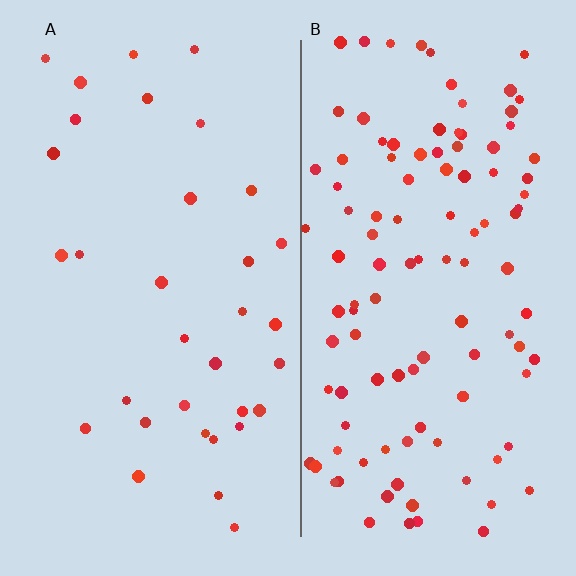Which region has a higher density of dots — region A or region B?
B (the right).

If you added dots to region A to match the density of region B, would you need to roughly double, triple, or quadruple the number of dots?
Approximately triple.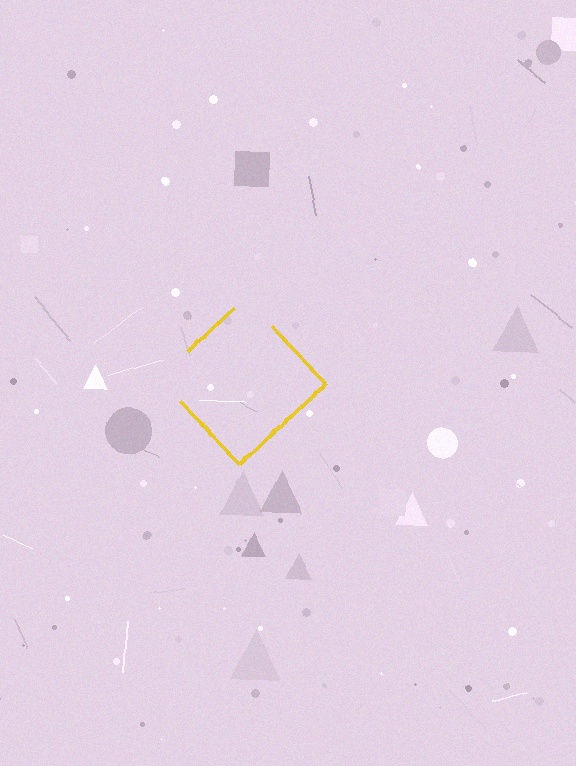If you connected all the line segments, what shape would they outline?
They would outline a diamond.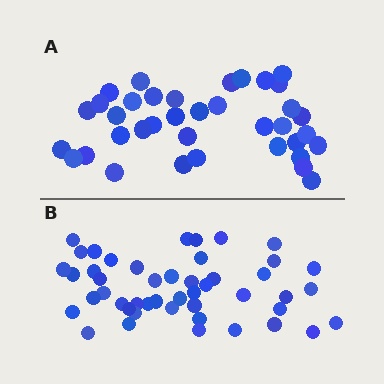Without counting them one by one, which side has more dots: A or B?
Region B (the bottom region) has more dots.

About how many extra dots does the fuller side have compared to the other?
Region B has roughly 10 or so more dots than region A.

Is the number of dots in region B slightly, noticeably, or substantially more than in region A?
Region B has noticeably more, but not dramatically so. The ratio is roughly 1.3 to 1.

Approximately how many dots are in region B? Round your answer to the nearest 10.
About 50 dots. (The exact count is 47, which rounds to 50.)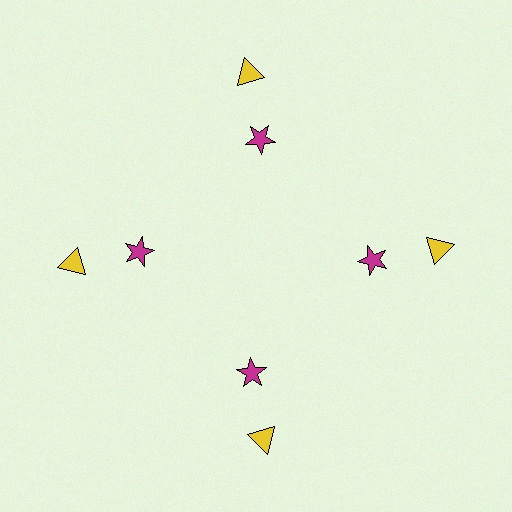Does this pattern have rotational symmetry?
Yes, this pattern has 4-fold rotational symmetry. It looks the same after rotating 90 degrees around the center.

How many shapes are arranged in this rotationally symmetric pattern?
There are 8 shapes, arranged in 4 groups of 2.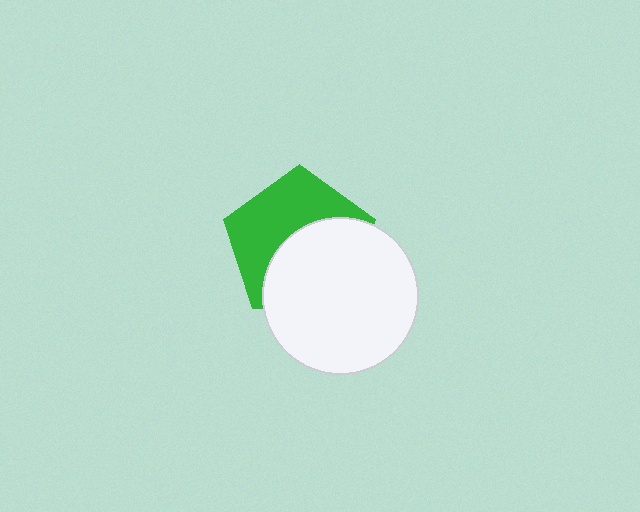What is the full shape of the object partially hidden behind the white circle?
The partially hidden object is a green pentagon.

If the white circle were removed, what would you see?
You would see the complete green pentagon.